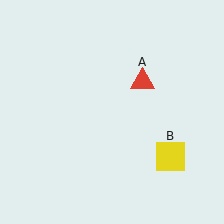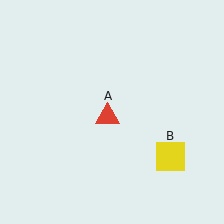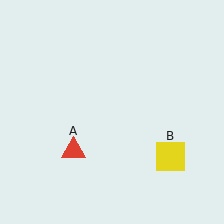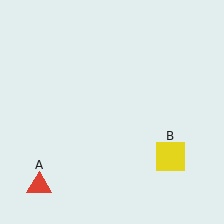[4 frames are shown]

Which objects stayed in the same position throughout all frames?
Yellow square (object B) remained stationary.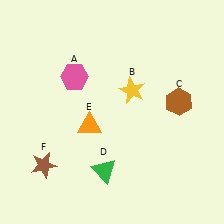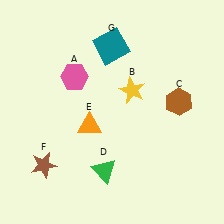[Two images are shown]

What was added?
A teal square (G) was added in Image 2.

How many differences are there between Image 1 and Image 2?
There is 1 difference between the two images.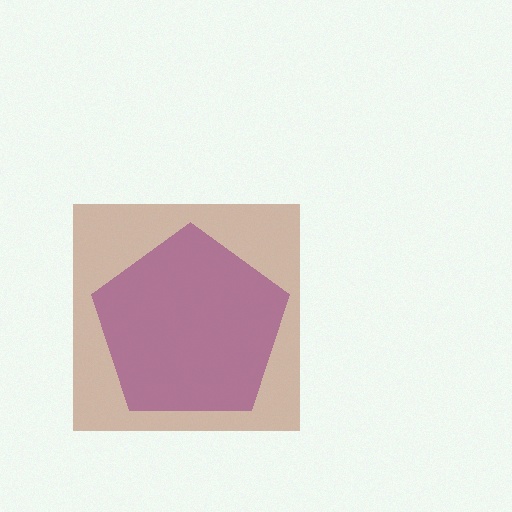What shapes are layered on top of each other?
The layered shapes are: a purple pentagon, a brown square.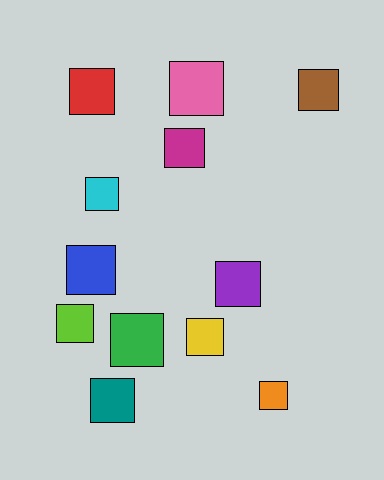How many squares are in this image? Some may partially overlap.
There are 12 squares.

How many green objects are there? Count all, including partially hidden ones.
There is 1 green object.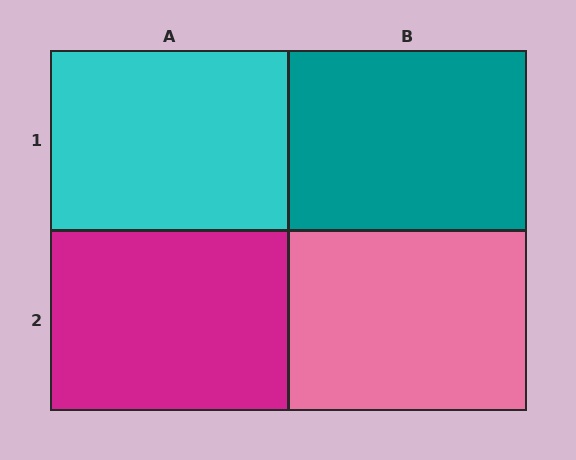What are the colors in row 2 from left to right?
Magenta, pink.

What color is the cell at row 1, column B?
Teal.